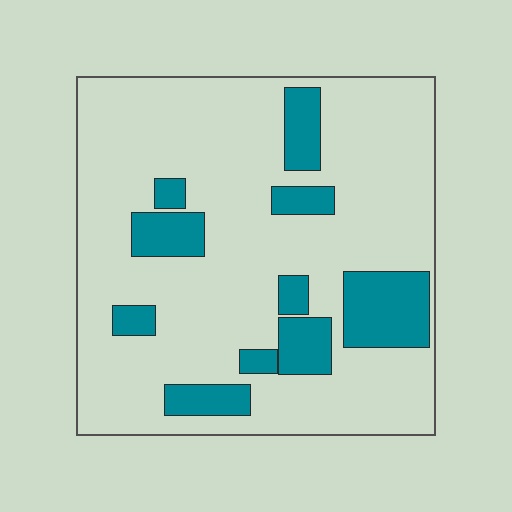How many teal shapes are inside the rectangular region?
10.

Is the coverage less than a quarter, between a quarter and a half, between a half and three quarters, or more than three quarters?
Less than a quarter.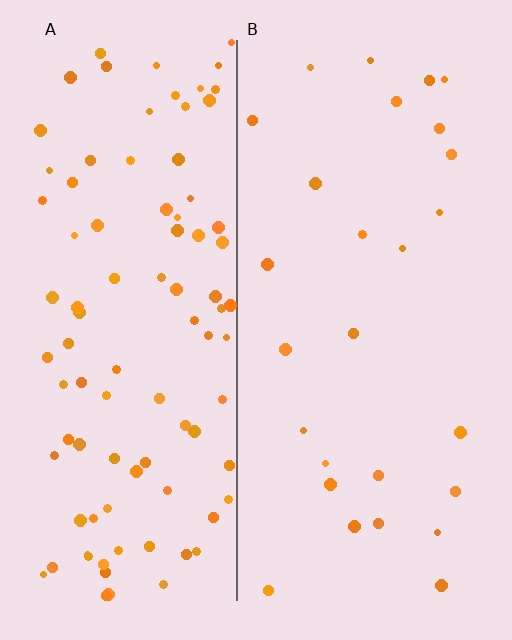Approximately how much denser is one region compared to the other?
Approximately 3.5× — region A over region B.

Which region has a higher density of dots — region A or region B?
A (the left).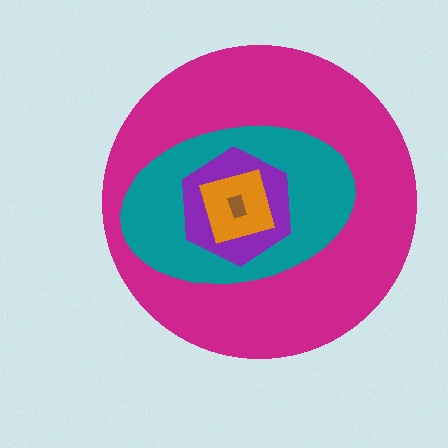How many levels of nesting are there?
5.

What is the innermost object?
The brown rectangle.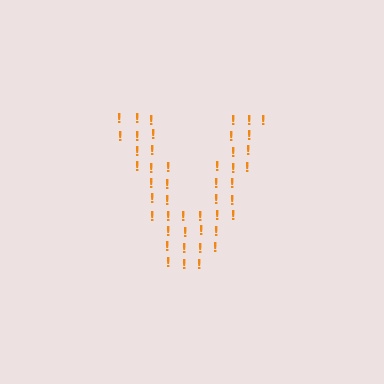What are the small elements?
The small elements are exclamation marks.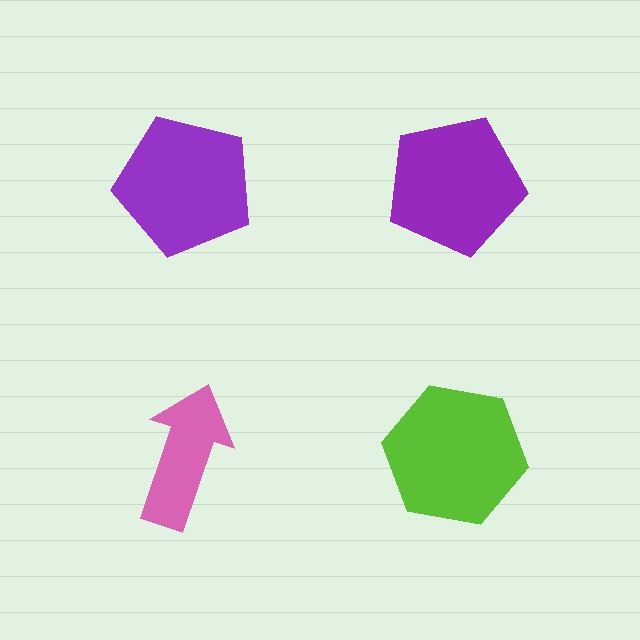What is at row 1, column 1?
A purple pentagon.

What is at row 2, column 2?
A lime hexagon.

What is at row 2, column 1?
A pink arrow.